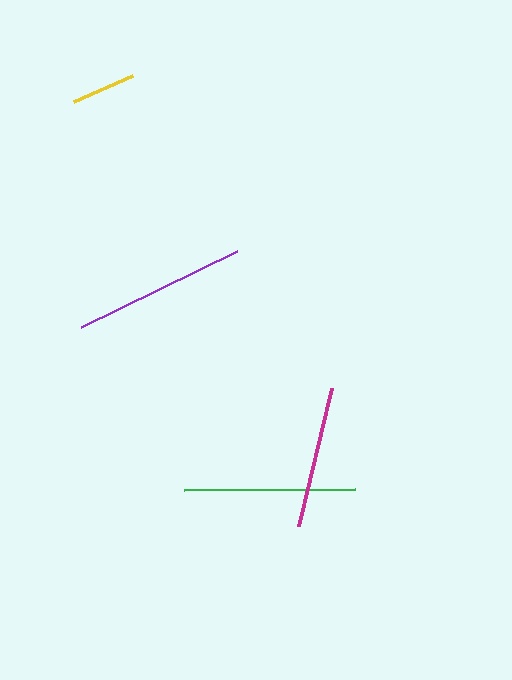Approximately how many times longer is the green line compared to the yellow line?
The green line is approximately 2.7 times the length of the yellow line.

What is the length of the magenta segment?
The magenta segment is approximately 142 pixels long.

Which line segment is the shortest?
The yellow line is the shortest at approximately 64 pixels.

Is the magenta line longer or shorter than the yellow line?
The magenta line is longer than the yellow line.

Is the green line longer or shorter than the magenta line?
The green line is longer than the magenta line.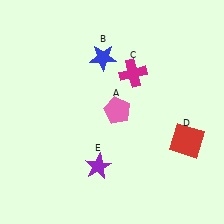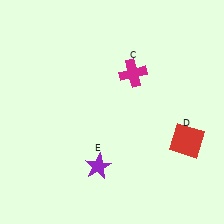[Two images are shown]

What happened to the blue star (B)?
The blue star (B) was removed in Image 2. It was in the top-left area of Image 1.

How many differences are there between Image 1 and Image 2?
There are 2 differences between the two images.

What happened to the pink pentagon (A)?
The pink pentagon (A) was removed in Image 2. It was in the top-right area of Image 1.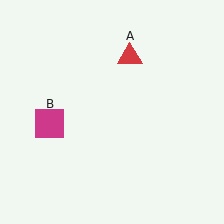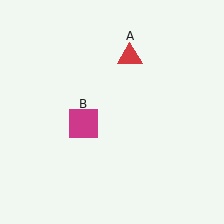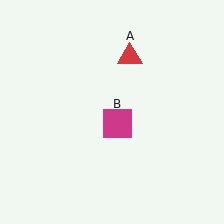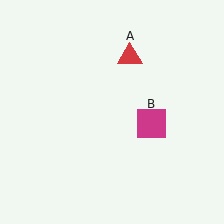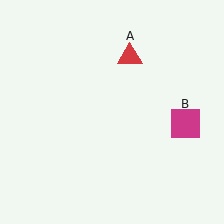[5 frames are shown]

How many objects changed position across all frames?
1 object changed position: magenta square (object B).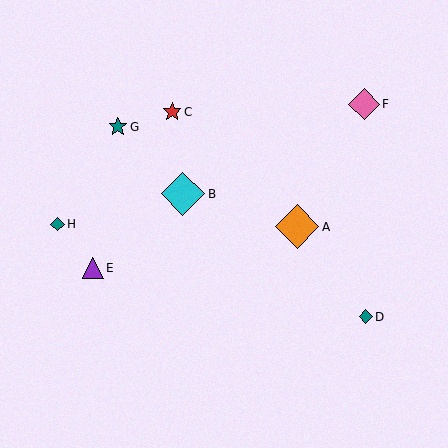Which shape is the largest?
The orange diamond (labeled A) is the largest.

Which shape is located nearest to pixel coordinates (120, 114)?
The teal star (labeled G) at (118, 127) is nearest to that location.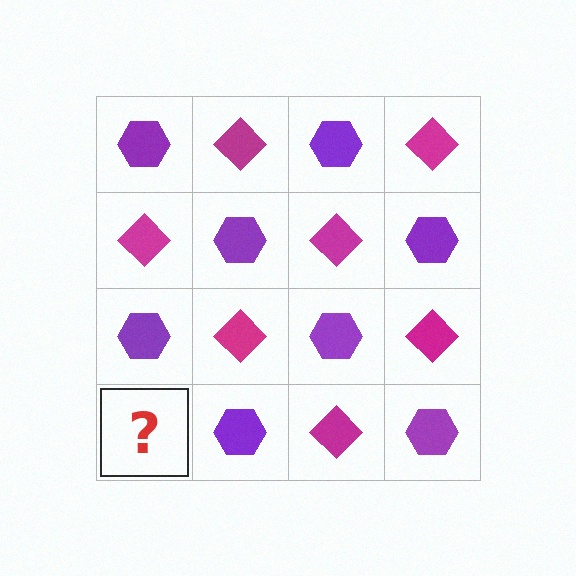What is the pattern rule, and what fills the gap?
The rule is that it alternates purple hexagon and magenta diamond in a checkerboard pattern. The gap should be filled with a magenta diamond.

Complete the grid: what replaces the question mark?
The question mark should be replaced with a magenta diamond.